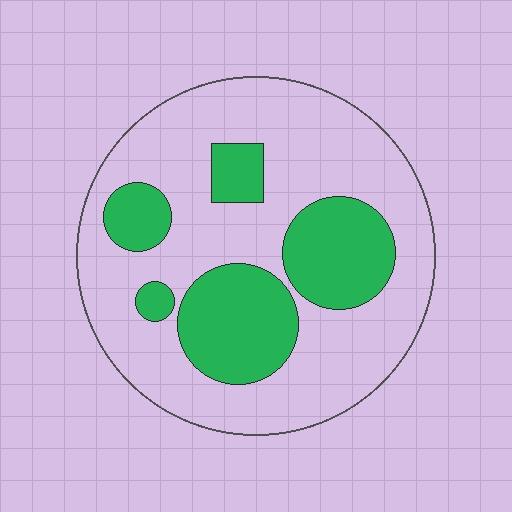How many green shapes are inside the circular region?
5.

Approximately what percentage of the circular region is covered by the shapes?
Approximately 30%.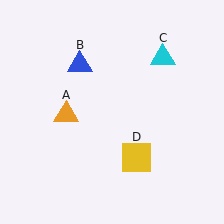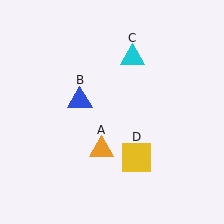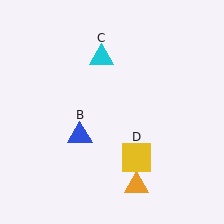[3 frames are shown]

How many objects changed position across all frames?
3 objects changed position: orange triangle (object A), blue triangle (object B), cyan triangle (object C).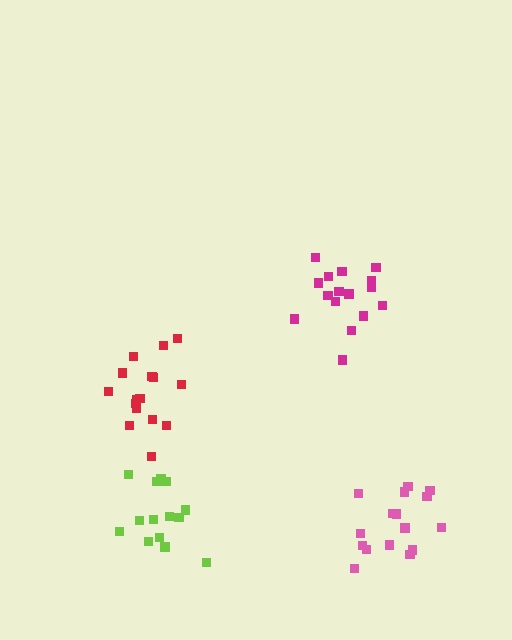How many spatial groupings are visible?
There are 4 spatial groupings.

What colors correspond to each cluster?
The clusters are colored: lime, pink, magenta, red.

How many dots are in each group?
Group 1: 14 dots, Group 2: 16 dots, Group 3: 16 dots, Group 4: 16 dots (62 total).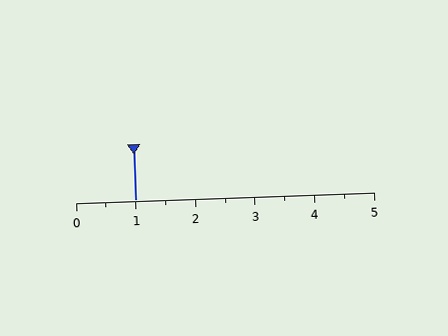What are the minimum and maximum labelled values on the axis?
The axis runs from 0 to 5.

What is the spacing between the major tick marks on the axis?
The major ticks are spaced 1 apart.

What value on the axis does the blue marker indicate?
The marker indicates approximately 1.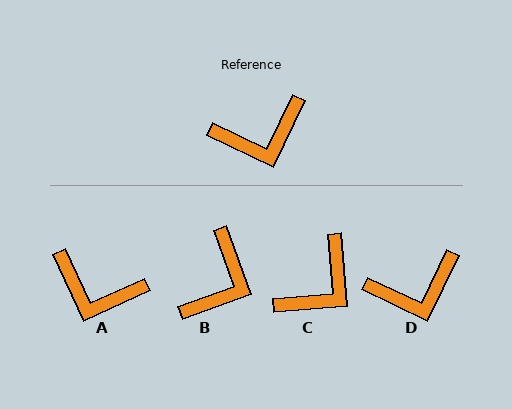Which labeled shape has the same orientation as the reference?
D.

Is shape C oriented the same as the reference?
No, it is off by about 30 degrees.